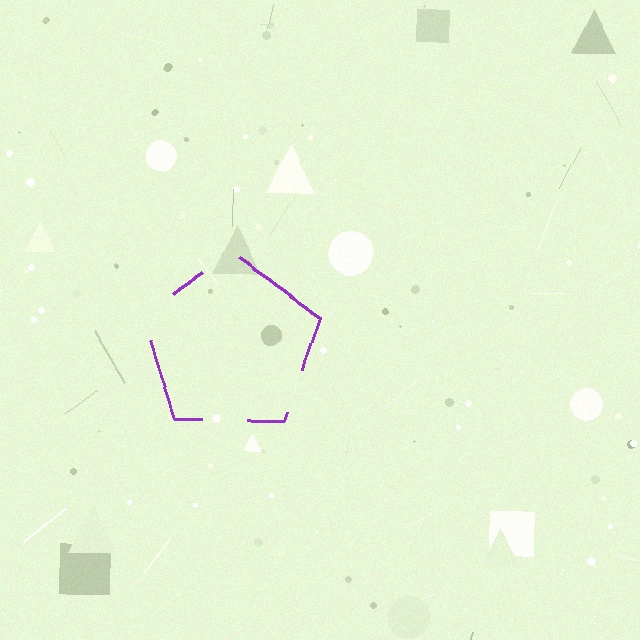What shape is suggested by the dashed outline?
The dashed outline suggests a pentagon.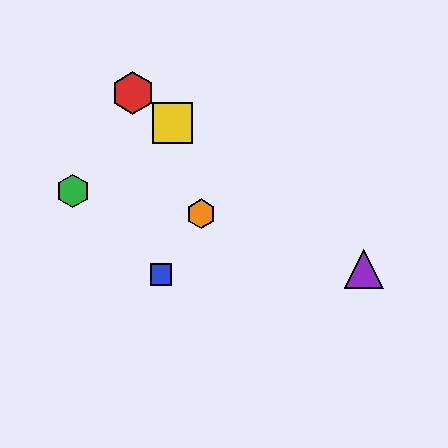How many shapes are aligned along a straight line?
3 shapes (the red hexagon, the yellow square, the purple triangle) are aligned along a straight line.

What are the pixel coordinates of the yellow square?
The yellow square is at (172, 123).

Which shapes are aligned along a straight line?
The red hexagon, the yellow square, the purple triangle are aligned along a straight line.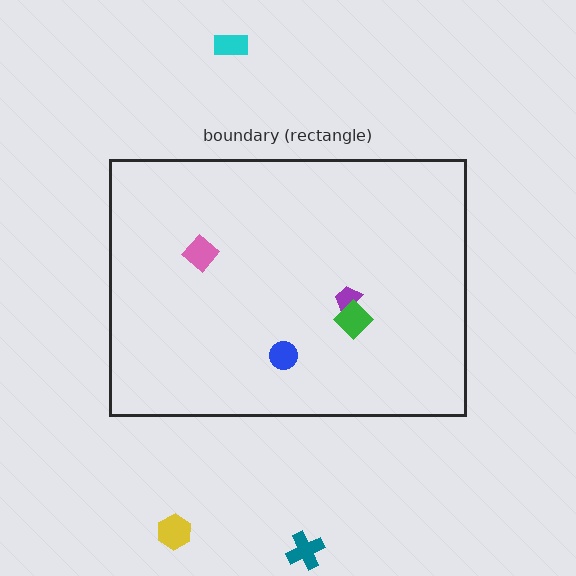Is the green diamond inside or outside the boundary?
Inside.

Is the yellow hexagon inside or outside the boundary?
Outside.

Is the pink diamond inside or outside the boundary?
Inside.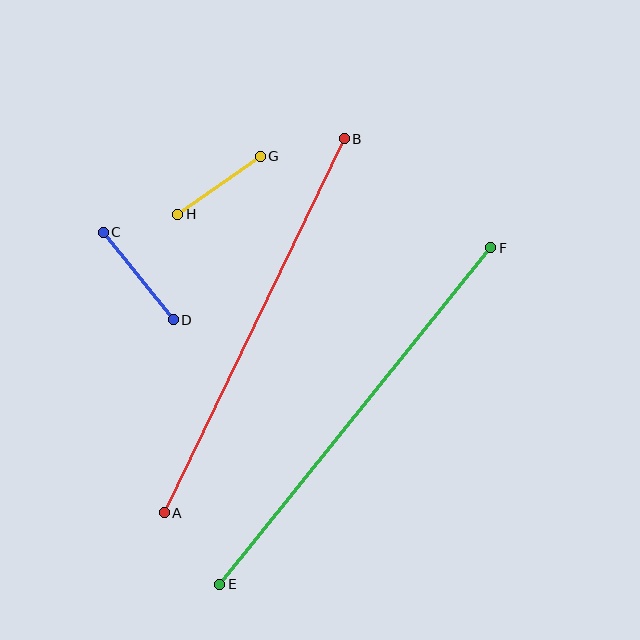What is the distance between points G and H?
The distance is approximately 101 pixels.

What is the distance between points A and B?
The distance is approximately 415 pixels.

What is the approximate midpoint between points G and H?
The midpoint is at approximately (219, 185) pixels.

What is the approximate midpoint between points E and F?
The midpoint is at approximately (355, 416) pixels.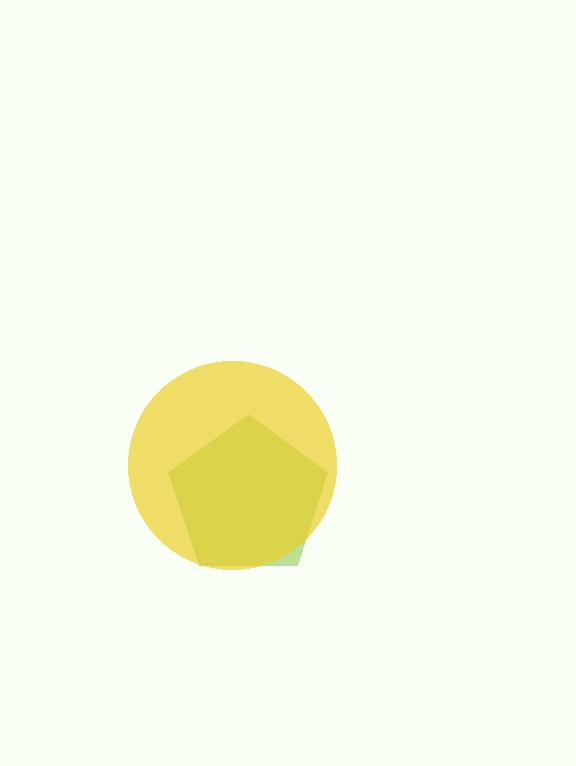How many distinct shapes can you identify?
There are 2 distinct shapes: a lime pentagon, a yellow circle.